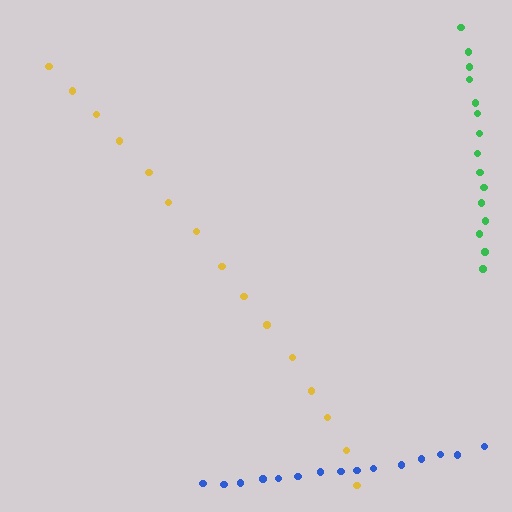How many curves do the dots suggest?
There are 3 distinct paths.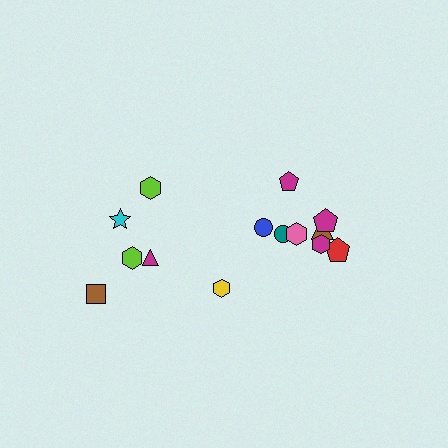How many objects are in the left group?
There are 6 objects.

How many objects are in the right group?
There are 8 objects.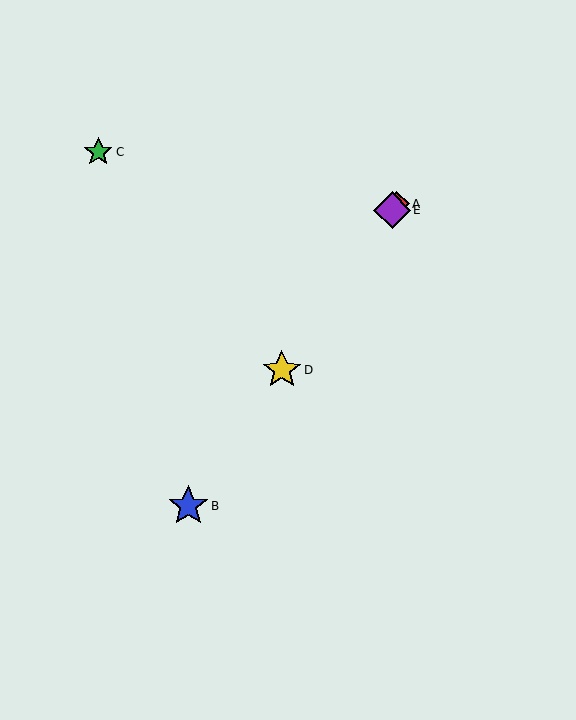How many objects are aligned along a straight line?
4 objects (A, B, D, E) are aligned along a straight line.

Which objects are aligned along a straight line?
Objects A, B, D, E are aligned along a straight line.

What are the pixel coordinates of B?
Object B is at (188, 506).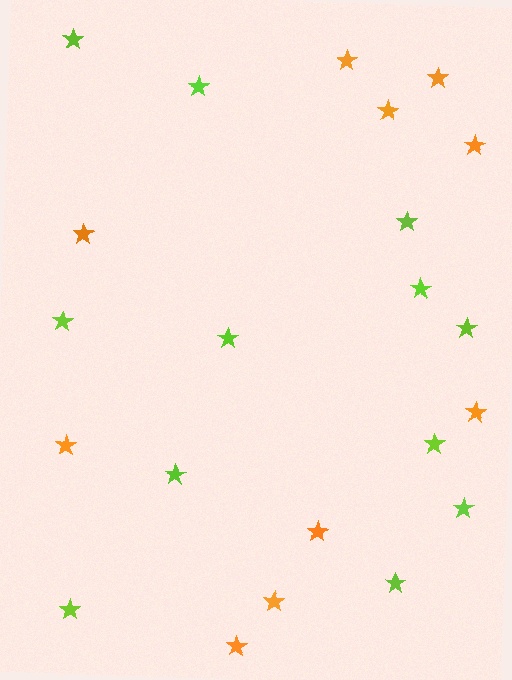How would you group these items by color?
There are 2 groups: one group of orange stars (10) and one group of lime stars (12).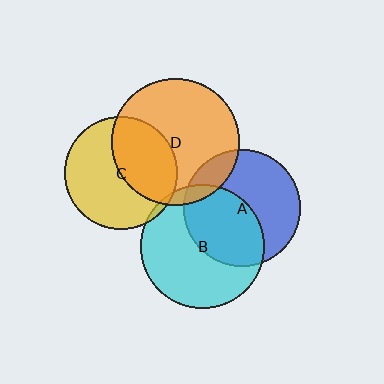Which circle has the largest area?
Circle D (orange).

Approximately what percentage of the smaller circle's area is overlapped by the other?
Approximately 15%.